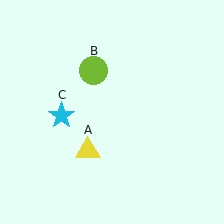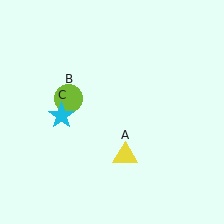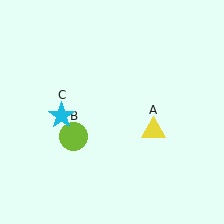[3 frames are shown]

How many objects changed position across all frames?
2 objects changed position: yellow triangle (object A), lime circle (object B).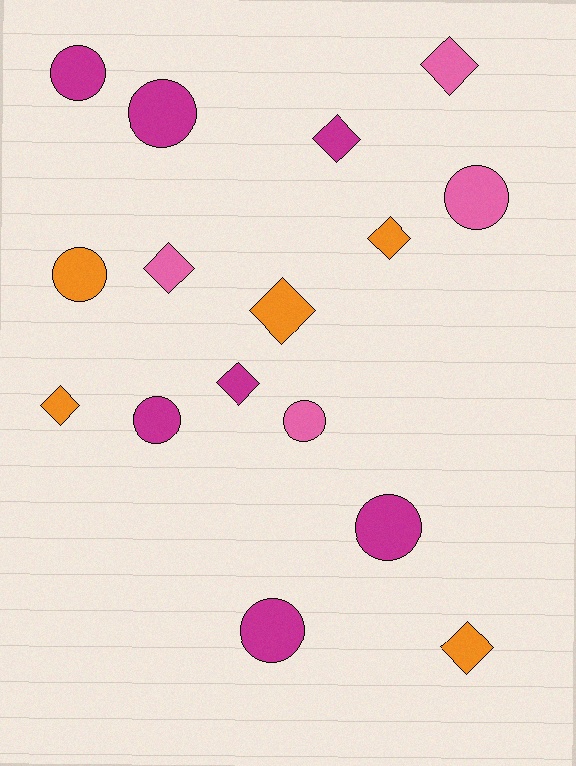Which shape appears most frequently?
Circle, with 8 objects.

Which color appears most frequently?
Magenta, with 7 objects.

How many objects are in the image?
There are 16 objects.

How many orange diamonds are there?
There are 4 orange diamonds.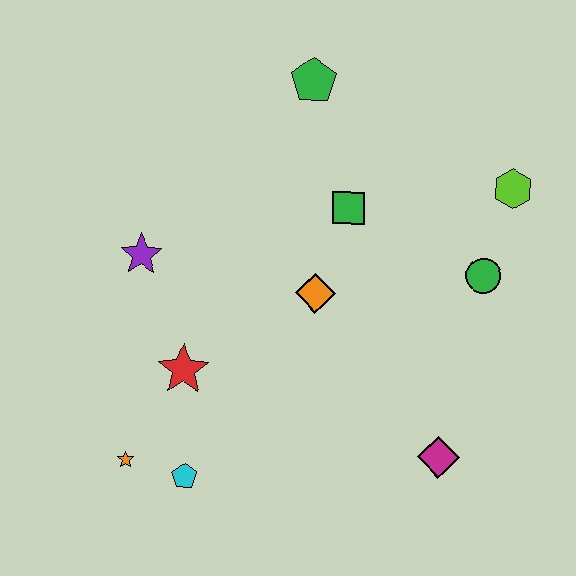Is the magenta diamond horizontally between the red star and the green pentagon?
No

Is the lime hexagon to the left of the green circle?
No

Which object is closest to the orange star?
The cyan pentagon is closest to the orange star.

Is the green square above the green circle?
Yes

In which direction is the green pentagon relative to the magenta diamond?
The green pentagon is above the magenta diamond.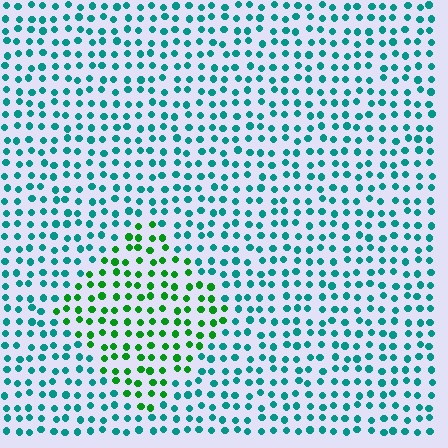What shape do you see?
I see a diamond.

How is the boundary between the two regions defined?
The boundary is defined purely by a slight shift in hue (about 47 degrees). Spacing, size, and orientation are identical on both sides.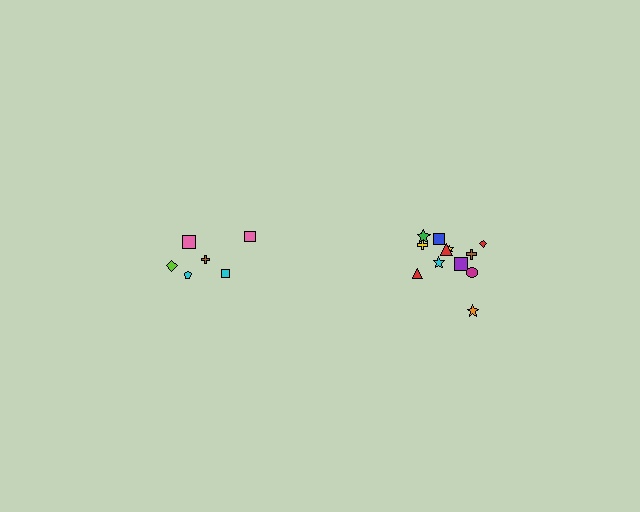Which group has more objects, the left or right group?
The right group.